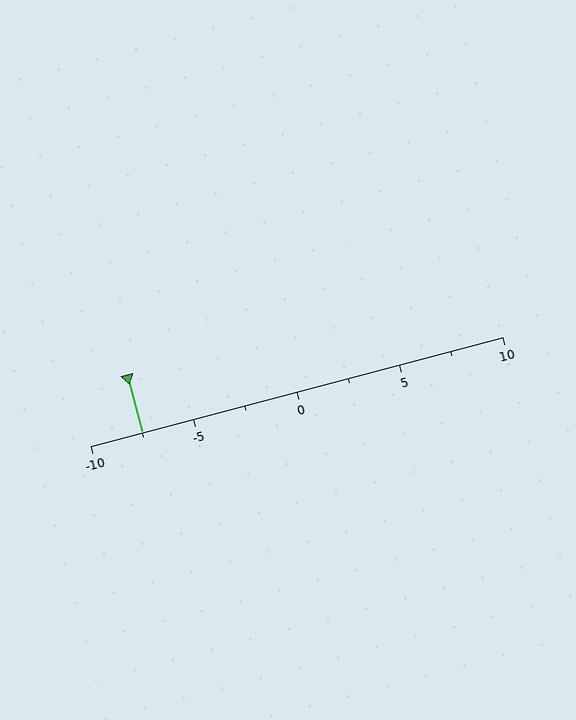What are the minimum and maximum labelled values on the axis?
The axis runs from -10 to 10.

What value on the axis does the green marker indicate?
The marker indicates approximately -7.5.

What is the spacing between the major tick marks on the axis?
The major ticks are spaced 5 apart.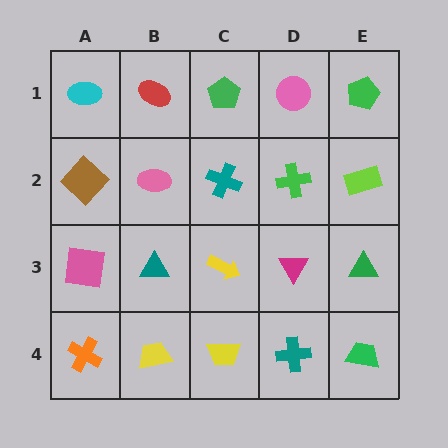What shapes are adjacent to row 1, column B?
A pink ellipse (row 2, column B), a cyan ellipse (row 1, column A), a green pentagon (row 1, column C).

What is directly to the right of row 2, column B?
A teal cross.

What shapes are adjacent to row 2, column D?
A pink circle (row 1, column D), a magenta triangle (row 3, column D), a teal cross (row 2, column C), a lime rectangle (row 2, column E).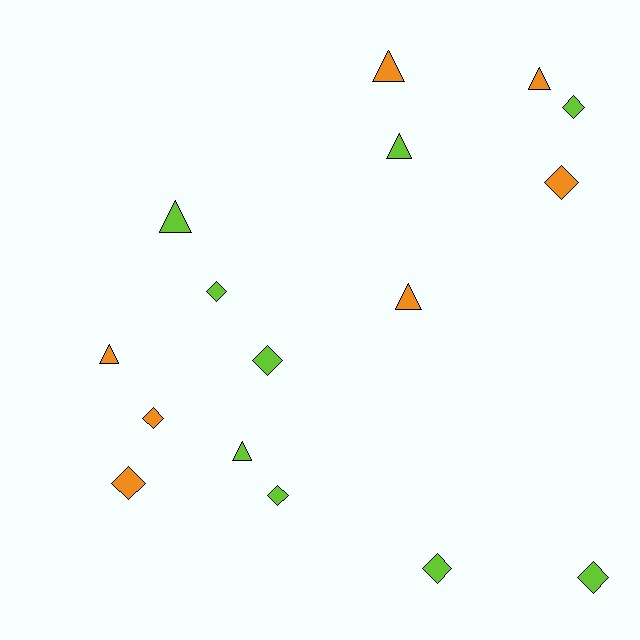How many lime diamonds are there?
There are 6 lime diamonds.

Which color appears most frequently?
Lime, with 9 objects.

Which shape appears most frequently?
Diamond, with 9 objects.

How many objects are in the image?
There are 16 objects.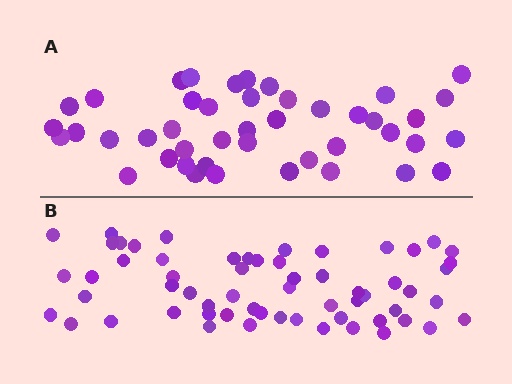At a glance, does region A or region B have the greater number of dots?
Region B (the bottom region) has more dots.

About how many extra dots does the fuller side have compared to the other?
Region B has approximately 15 more dots than region A.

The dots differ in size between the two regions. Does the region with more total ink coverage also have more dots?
No. Region A has more total ink coverage because its dots are larger, but region B actually contains more individual dots. Total area can be misleading — the number of items is what matters here.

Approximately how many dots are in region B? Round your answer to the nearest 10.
About 60 dots.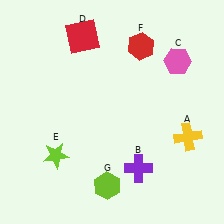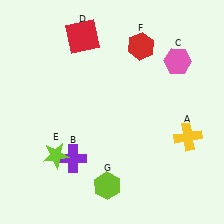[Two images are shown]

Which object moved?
The purple cross (B) moved left.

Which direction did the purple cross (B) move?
The purple cross (B) moved left.